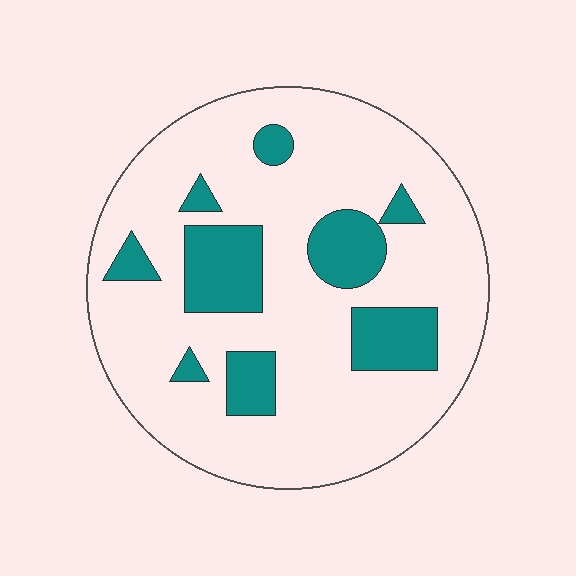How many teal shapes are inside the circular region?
9.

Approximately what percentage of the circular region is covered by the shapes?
Approximately 20%.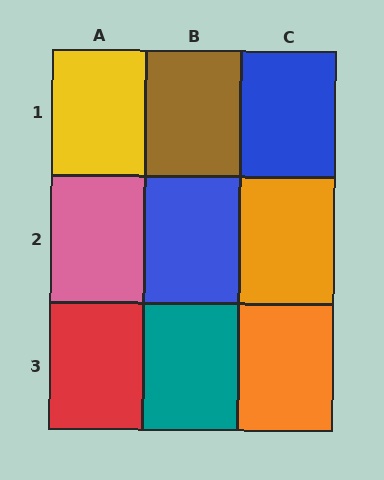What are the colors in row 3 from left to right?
Red, teal, orange.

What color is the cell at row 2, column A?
Pink.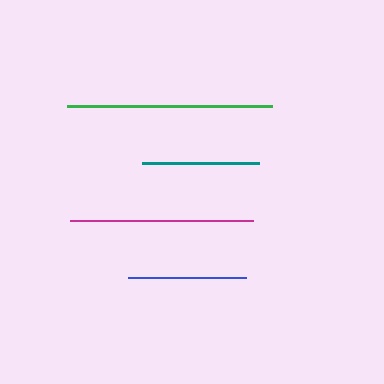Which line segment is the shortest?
The teal line is the shortest at approximately 116 pixels.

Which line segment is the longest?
The green line is the longest at approximately 205 pixels.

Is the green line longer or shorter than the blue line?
The green line is longer than the blue line.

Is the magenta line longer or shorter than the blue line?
The magenta line is longer than the blue line.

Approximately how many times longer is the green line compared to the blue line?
The green line is approximately 1.7 times the length of the blue line.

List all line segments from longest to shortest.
From longest to shortest: green, magenta, blue, teal.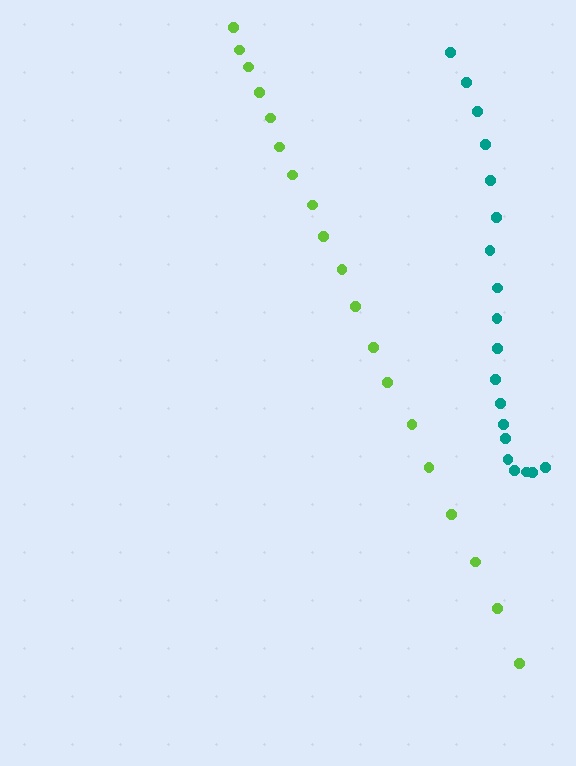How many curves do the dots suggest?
There are 2 distinct paths.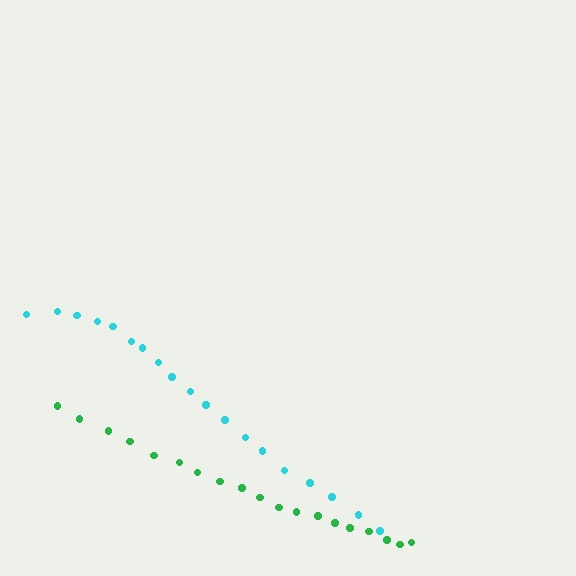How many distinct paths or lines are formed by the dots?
There are 2 distinct paths.